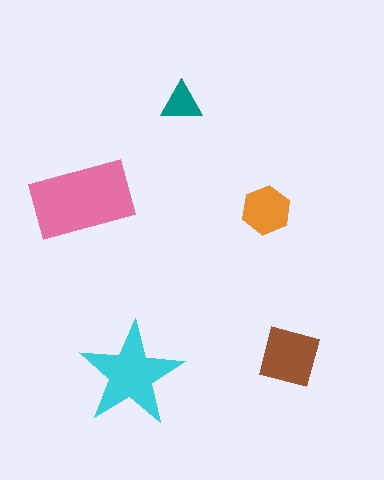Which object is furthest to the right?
The brown square is rightmost.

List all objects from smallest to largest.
The teal triangle, the orange hexagon, the brown square, the cyan star, the pink rectangle.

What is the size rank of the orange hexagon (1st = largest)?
4th.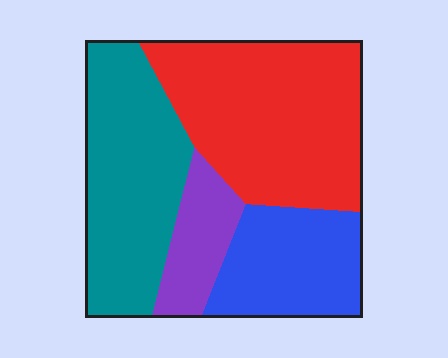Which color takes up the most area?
Red, at roughly 40%.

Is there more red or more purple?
Red.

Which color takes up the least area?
Purple, at roughly 10%.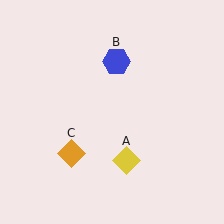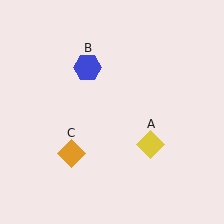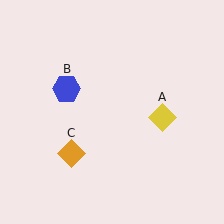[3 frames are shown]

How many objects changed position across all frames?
2 objects changed position: yellow diamond (object A), blue hexagon (object B).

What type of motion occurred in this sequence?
The yellow diamond (object A), blue hexagon (object B) rotated counterclockwise around the center of the scene.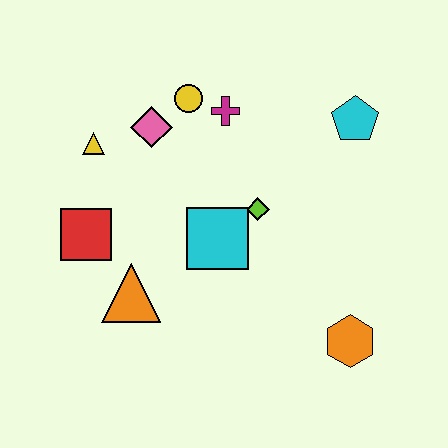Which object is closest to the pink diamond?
The yellow circle is closest to the pink diamond.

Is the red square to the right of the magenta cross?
No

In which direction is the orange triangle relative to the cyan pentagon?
The orange triangle is to the left of the cyan pentagon.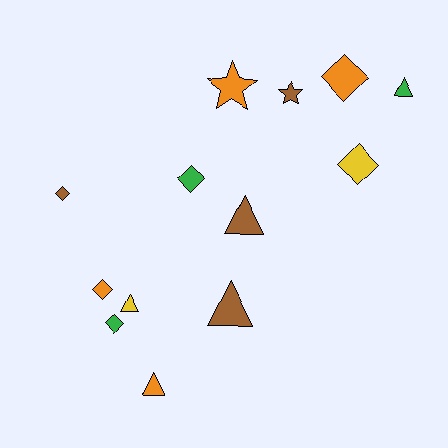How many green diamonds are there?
There are 2 green diamonds.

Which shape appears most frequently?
Diamond, with 6 objects.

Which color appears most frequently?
Brown, with 4 objects.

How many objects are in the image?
There are 13 objects.